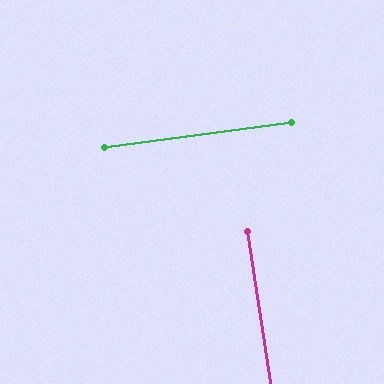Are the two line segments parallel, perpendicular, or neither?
Perpendicular — they meet at approximately 89°.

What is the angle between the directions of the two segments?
Approximately 89 degrees.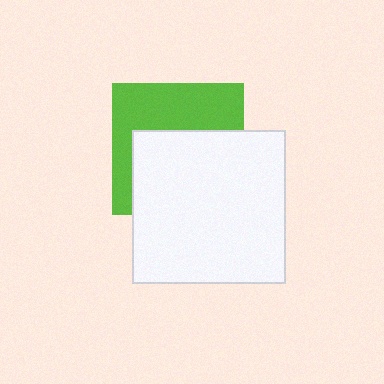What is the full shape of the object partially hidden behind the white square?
The partially hidden object is a lime square.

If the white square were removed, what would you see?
You would see the complete lime square.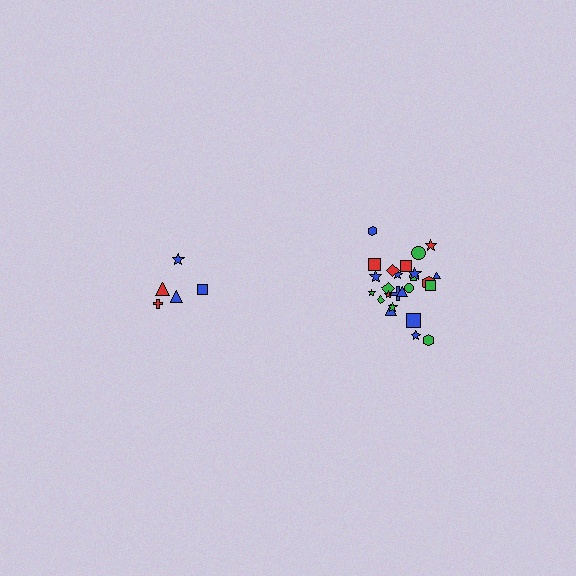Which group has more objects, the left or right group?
The right group.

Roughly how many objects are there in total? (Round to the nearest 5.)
Roughly 30 objects in total.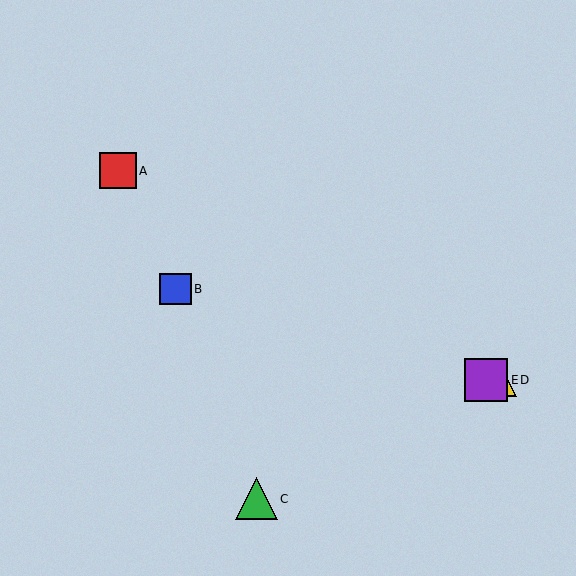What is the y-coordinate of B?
Object B is at y≈289.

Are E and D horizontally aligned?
Yes, both are at y≈380.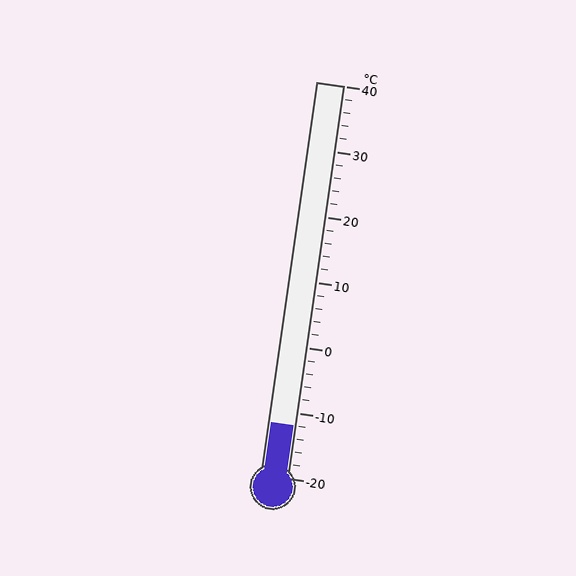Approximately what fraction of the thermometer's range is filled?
The thermometer is filled to approximately 15% of its range.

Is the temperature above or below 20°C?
The temperature is below 20°C.